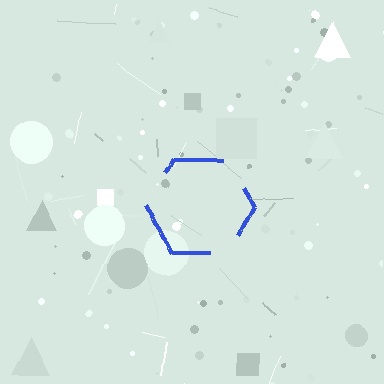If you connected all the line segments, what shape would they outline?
They would outline a hexagon.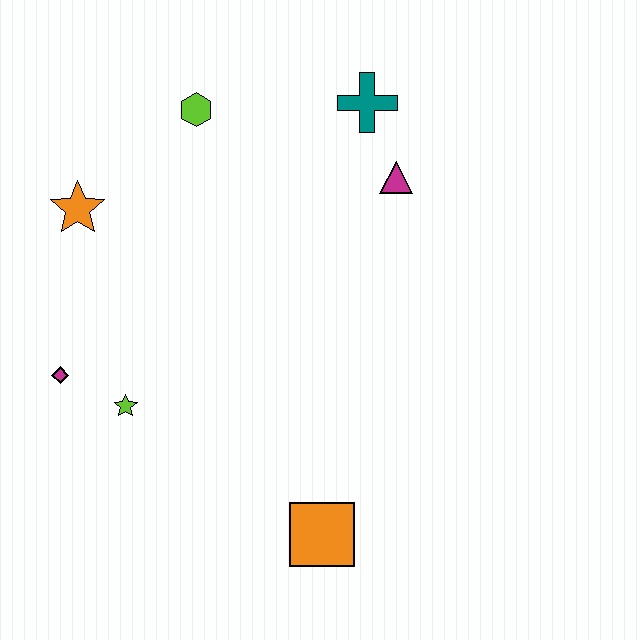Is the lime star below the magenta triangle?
Yes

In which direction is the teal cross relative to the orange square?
The teal cross is above the orange square.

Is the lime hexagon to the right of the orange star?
Yes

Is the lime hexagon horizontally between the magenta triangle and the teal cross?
No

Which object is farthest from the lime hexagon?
The orange square is farthest from the lime hexagon.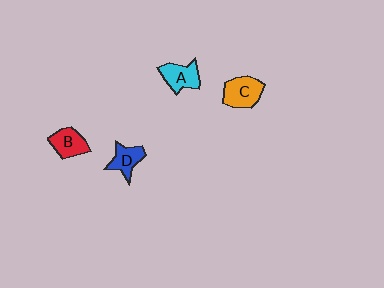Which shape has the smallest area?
Shape D (blue).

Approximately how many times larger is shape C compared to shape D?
Approximately 1.3 times.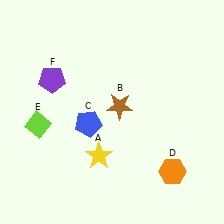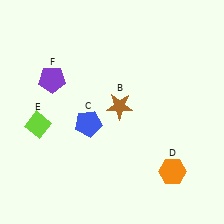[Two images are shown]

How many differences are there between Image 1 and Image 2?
There is 1 difference between the two images.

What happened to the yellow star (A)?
The yellow star (A) was removed in Image 2. It was in the bottom-left area of Image 1.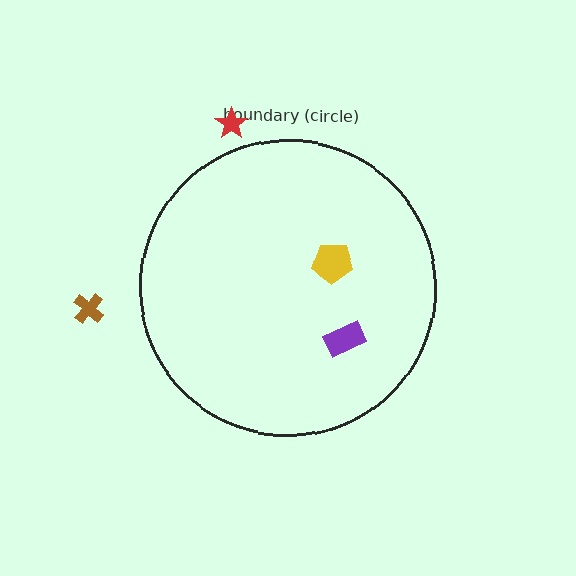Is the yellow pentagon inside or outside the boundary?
Inside.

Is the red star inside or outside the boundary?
Outside.